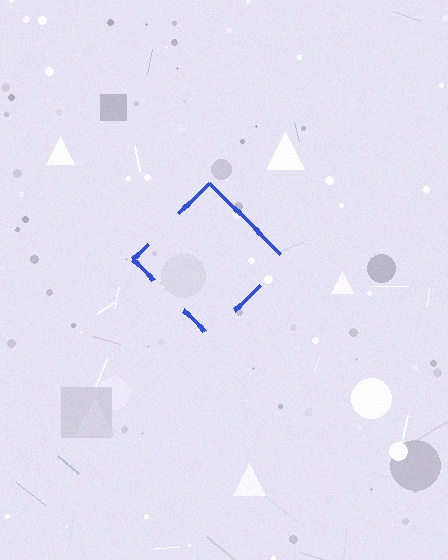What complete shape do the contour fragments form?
The contour fragments form a diamond.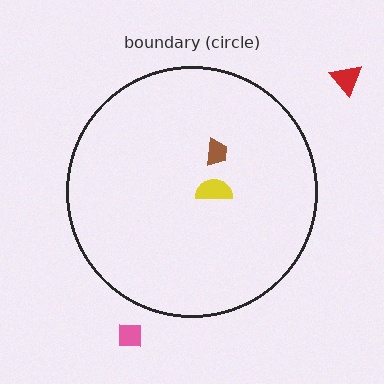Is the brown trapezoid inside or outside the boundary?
Inside.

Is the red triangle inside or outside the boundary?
Outside.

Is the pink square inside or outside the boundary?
Outside.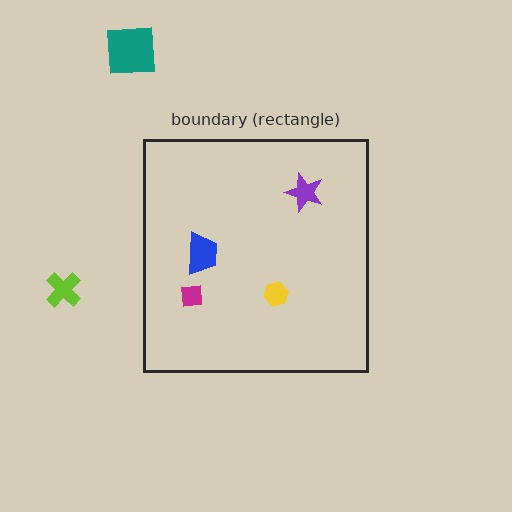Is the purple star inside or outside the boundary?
Inside.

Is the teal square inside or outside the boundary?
Outside.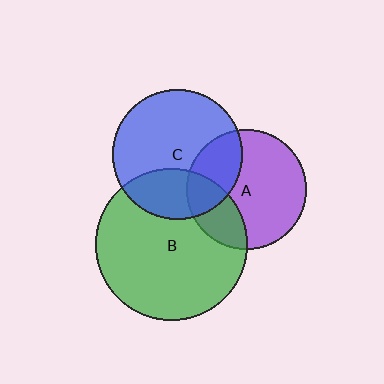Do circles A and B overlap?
Yes.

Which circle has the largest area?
Circle B (green).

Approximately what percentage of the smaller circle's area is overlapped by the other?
Approximately 25%.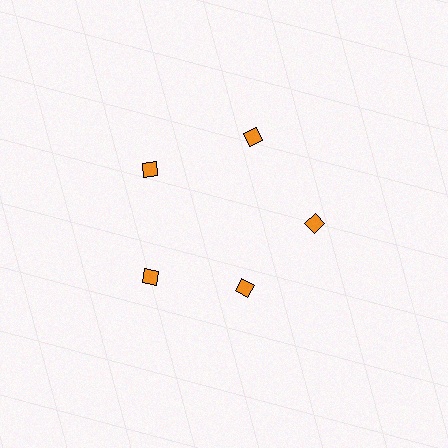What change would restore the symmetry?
The symmetry would be restored by moving it outward, back onto the ring so that all 5 diamonds sit at equal angles and equal distance from the center.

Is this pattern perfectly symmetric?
No. The 5 orange diamonds are arranged in a ring, but one element near the 5 o'clock position is pulled inward toward the center, breaking the 5-fold rotational symmetry.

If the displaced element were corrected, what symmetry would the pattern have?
It would have 5-fold rotational symmetry — the pattern would map onto itself every 72 degrees.